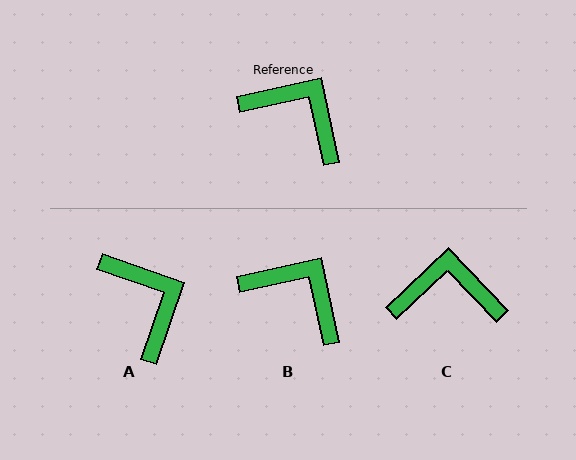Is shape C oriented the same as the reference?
No, it is off by about 31 degrees.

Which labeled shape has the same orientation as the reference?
B.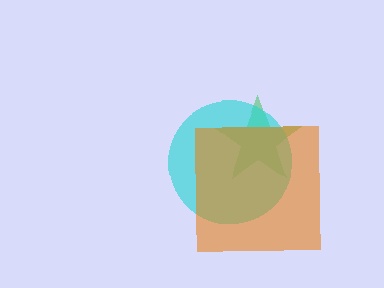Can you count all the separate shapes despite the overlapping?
Yes, there are 3 separate shapes.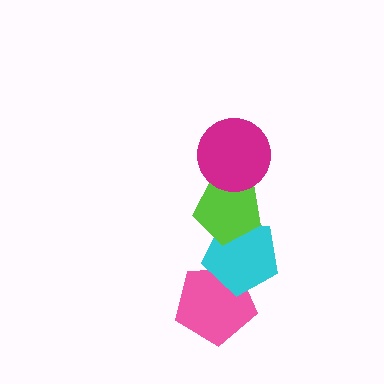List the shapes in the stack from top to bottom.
From top to bottom: the magenta circle, the lime pentagon, the cyan pentagon, the pink pentagon.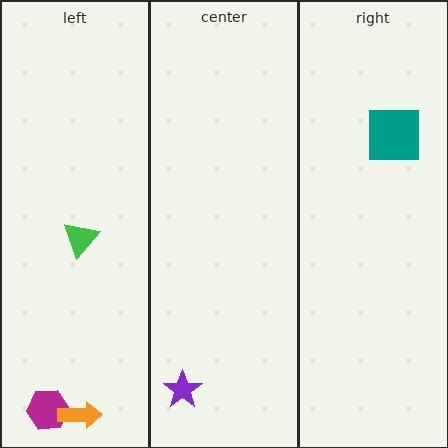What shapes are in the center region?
The purple star.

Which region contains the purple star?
The center region.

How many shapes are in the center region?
1.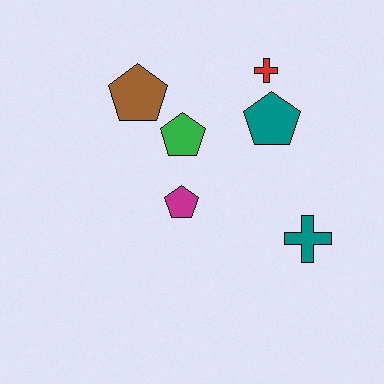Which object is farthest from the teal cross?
The brown pentagon is farthest from the teal cross.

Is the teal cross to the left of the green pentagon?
No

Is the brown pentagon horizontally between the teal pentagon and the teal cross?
No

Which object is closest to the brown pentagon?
The green pentagon is closest to the brown pentagon.